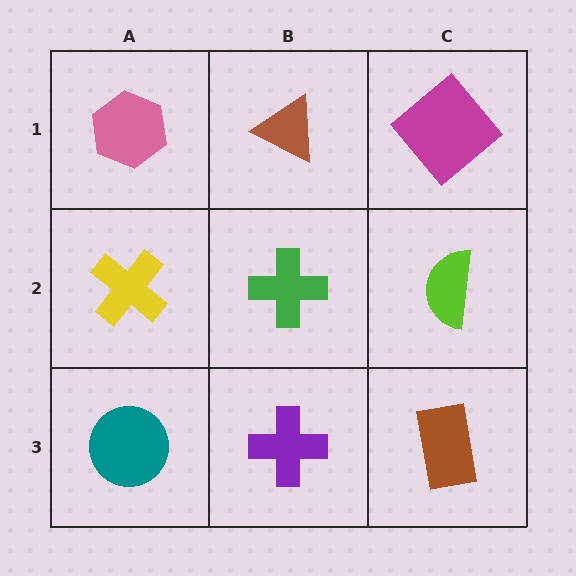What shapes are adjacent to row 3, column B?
A green cross (row 2, column B), a teal circle (row 3, column A), a brown rectangle (row 3, column C).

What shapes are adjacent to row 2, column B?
A brown triangle (row 1, column B), a purple cross (row 3, column B), a yellow cross (row 2, column A), a lime semicircle (row 2, column C).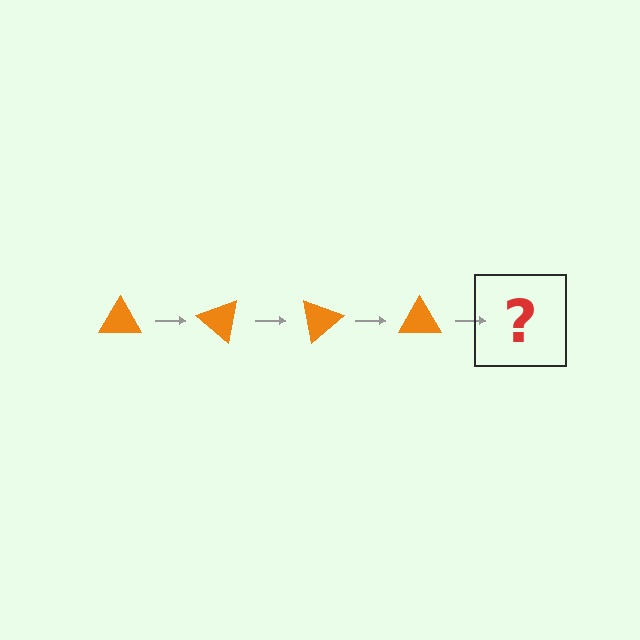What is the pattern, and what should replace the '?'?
The pattern is that the triangle rotates 40 degrees each step. The '?' should be an orange triangle rotated 160 degrees.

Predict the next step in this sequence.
The next step is an orange triangle rotated 160 degrees.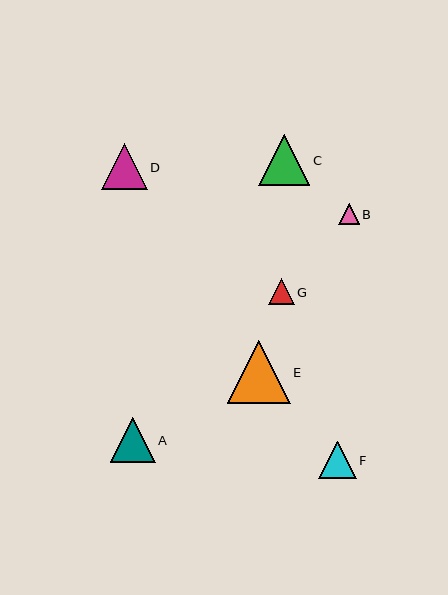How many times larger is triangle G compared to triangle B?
Triangle G is approximately 1.3 times the size of triangle B.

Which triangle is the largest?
Triangle E is the largest with a size of approximately 63 pixels.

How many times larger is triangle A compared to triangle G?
Triangle A is approximately 1.7 times the size of triangle G.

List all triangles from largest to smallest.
From largest to smallest: E, C, D, A, F, G, B.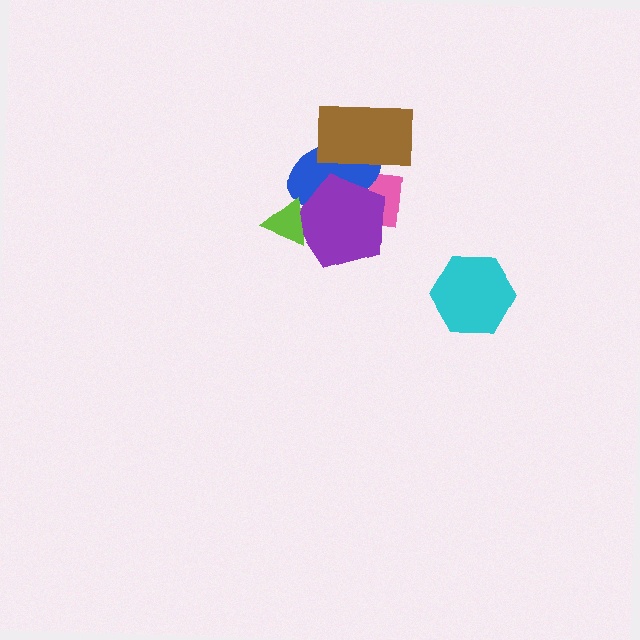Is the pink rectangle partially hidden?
Yes, it is partially covered by another shape.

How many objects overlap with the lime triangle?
2 objects overlap with the lime triangle.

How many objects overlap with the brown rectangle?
1 object overlaps with the brown rectangle.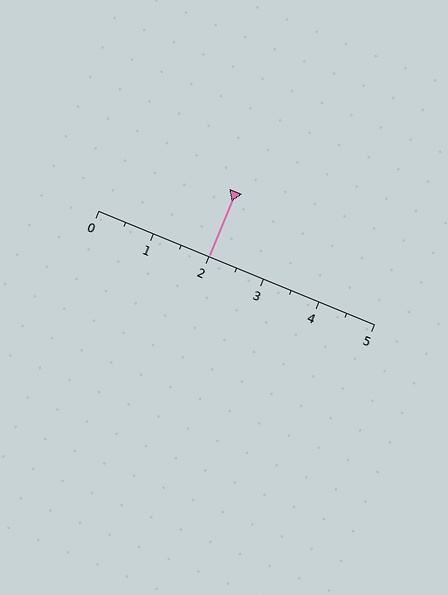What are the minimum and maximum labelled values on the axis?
The axis runs from 0 to 5.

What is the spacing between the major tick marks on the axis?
The major ticks are spaced 1 apart.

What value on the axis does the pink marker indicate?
The marker indicates approximately 2.